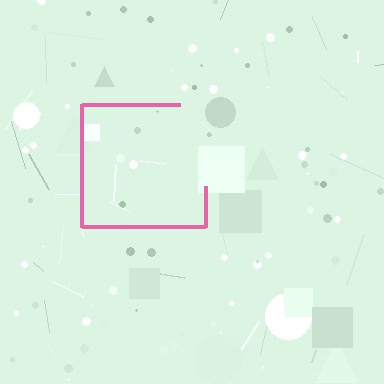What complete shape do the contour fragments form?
The contour fragments form a square.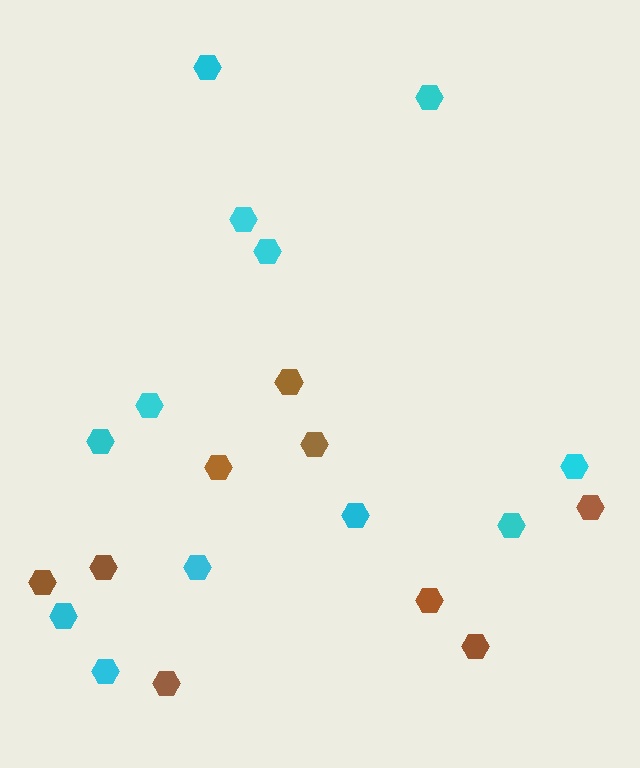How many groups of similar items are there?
There are 2 groups: one group of brown hexagons (9) and one group of cyan hexagons (12).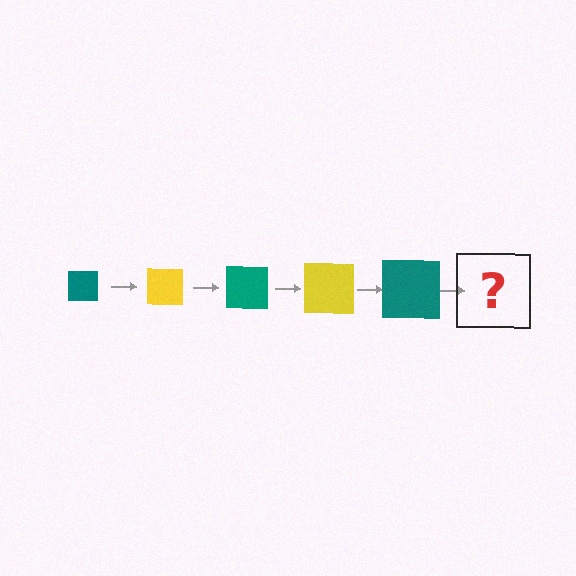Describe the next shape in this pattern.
It should be a yellow square, larger than the previous one.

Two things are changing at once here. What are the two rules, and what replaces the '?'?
The two rules are that the square grows larger each step and the color cycles through teal and yellow. The '?' should be a yellow square, larger than the previous one.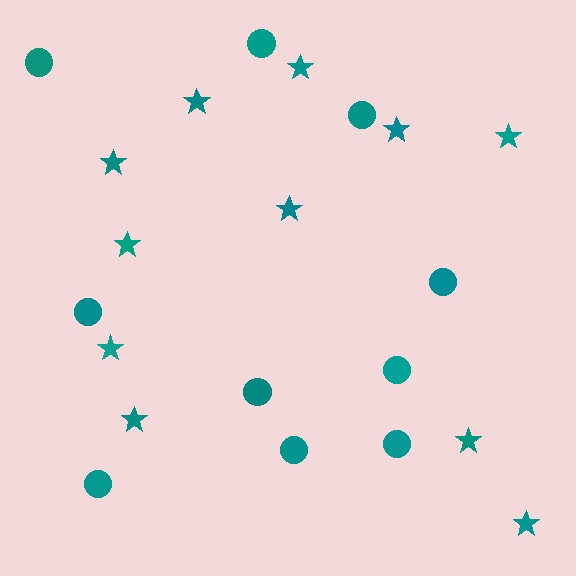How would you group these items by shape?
There are 2 groups: one group of stars (11) and one group of circles (10).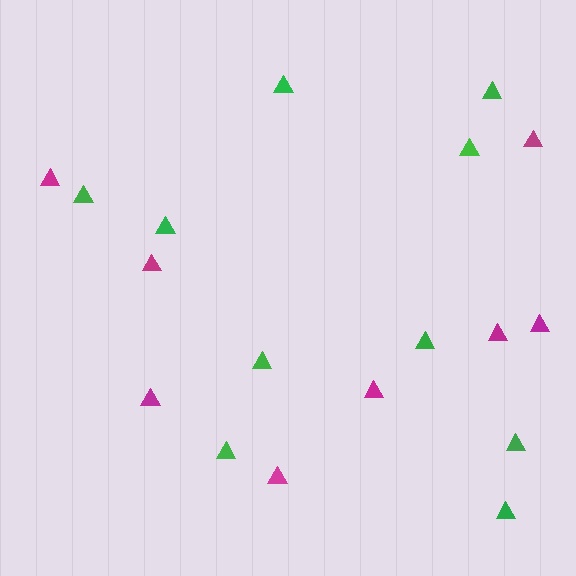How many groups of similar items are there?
There are 2 groups: one group of magenta triangles (8) and one group of green triangles (10).